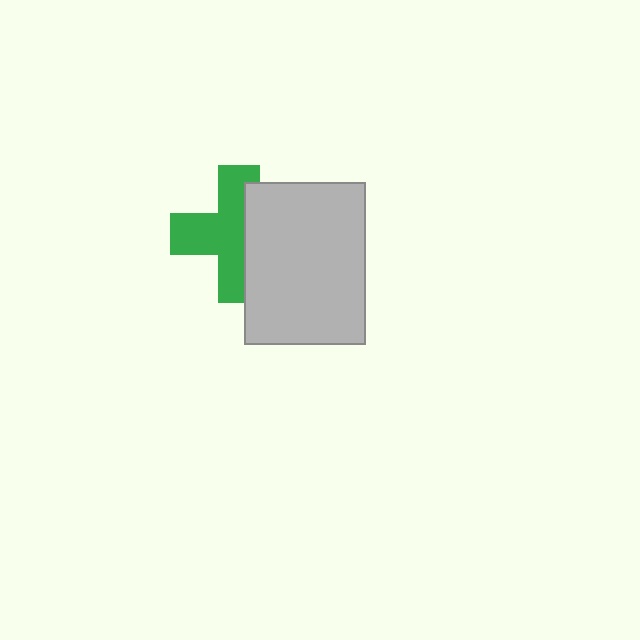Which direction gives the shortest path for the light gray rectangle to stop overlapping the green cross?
Moving right gives the shortest separation.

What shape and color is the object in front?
The object in front is a light gray rectangle.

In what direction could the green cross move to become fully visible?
The green cross could move left. That would shift it out from behind the light gray rectangle entirely.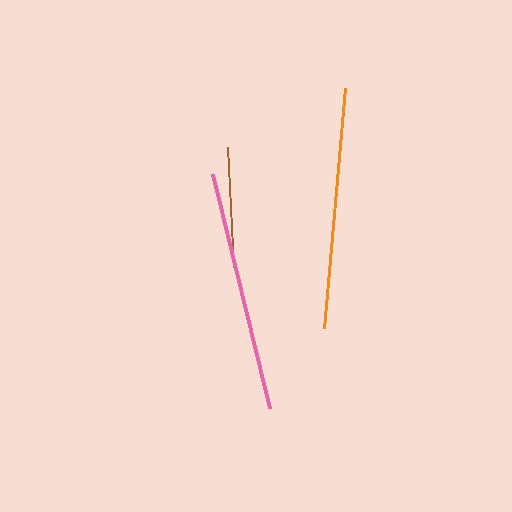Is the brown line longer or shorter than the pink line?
The pink line is longer than the brown line.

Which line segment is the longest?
The orange line is the longest at approximately 241 pixels.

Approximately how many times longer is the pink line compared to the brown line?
The pink line is approximately 2.0 times the length of the brown line.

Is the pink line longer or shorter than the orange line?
The orange line is longer than the pink line.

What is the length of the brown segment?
The brown segment is approximately 120 pixels long.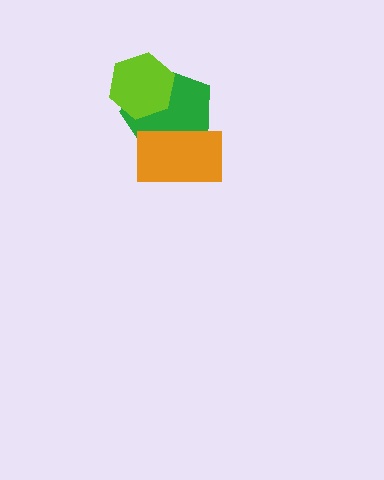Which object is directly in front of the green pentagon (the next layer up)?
The orange rectangle is directly in front of the green pentagon.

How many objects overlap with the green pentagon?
2 objects overlap with the green pentagon.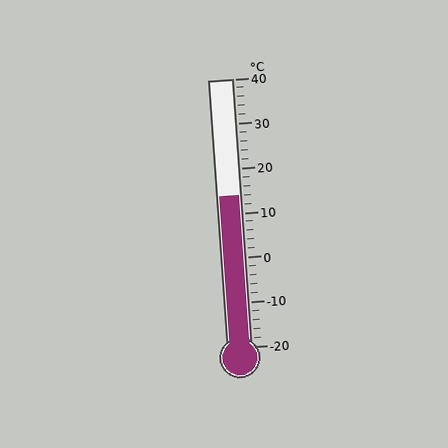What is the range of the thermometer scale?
The thermometer scale ranges from -20°C to 40°C.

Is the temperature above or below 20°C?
The temperature is below 20°C.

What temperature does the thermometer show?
The thermometer shows approximately 14°C.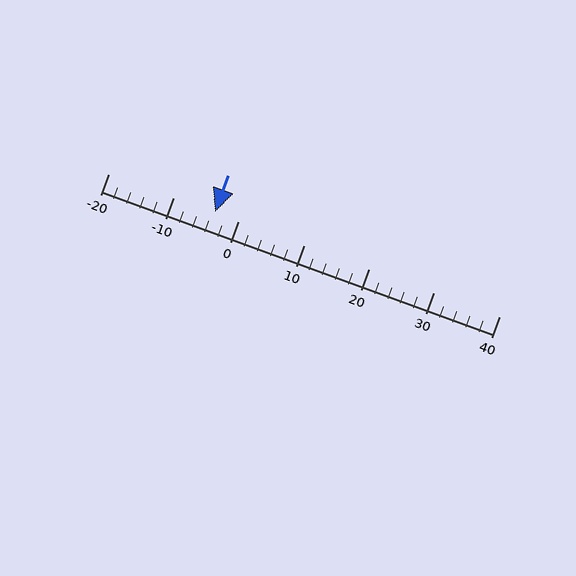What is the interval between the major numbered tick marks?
The major tick marks are spaced 10 units apart.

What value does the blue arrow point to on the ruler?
The blue arrow points to approximately -4.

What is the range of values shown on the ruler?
The ruler shows values from -20 to 40.